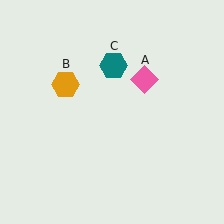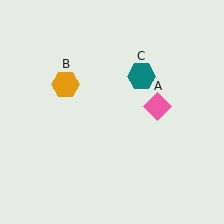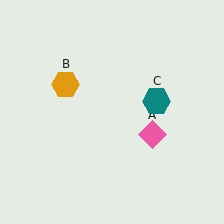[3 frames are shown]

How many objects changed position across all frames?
2 objects changed position: pink diamond (object A), teal hexagon (object C).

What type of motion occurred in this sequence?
The pink diamond (object A), teal hexagon (object C) rotated clockwise around the center of the scene.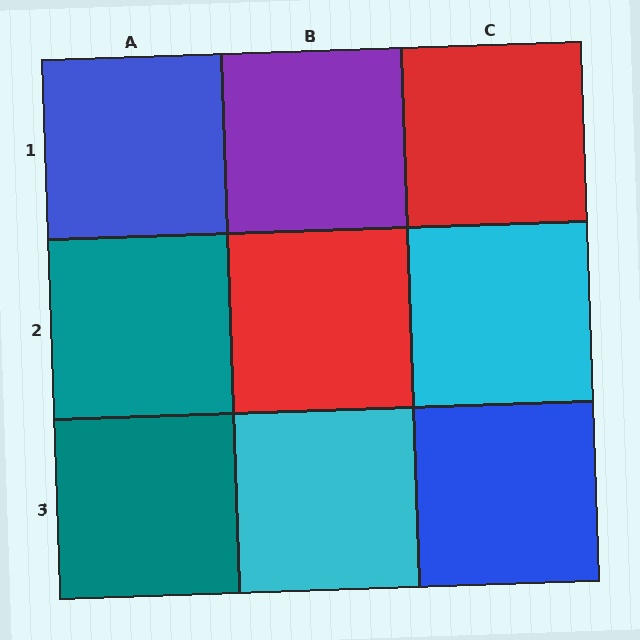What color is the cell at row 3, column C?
Blue.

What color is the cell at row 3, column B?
Cyan.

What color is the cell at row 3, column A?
Teal.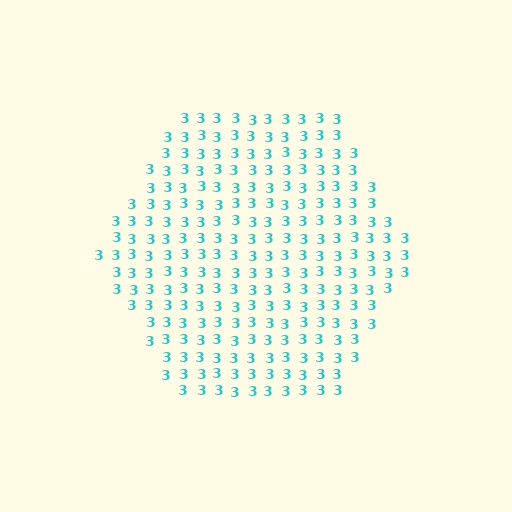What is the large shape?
The large shape is a hexagon.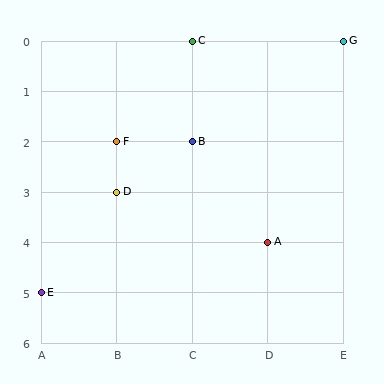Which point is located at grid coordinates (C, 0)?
Point C is at (C, 0).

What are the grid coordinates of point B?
Point B is at grid coordinates (C, 2).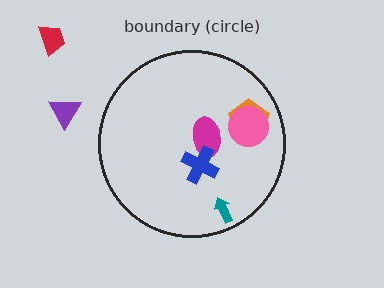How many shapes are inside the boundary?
5 inside, 2 outside.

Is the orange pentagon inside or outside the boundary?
Inside.